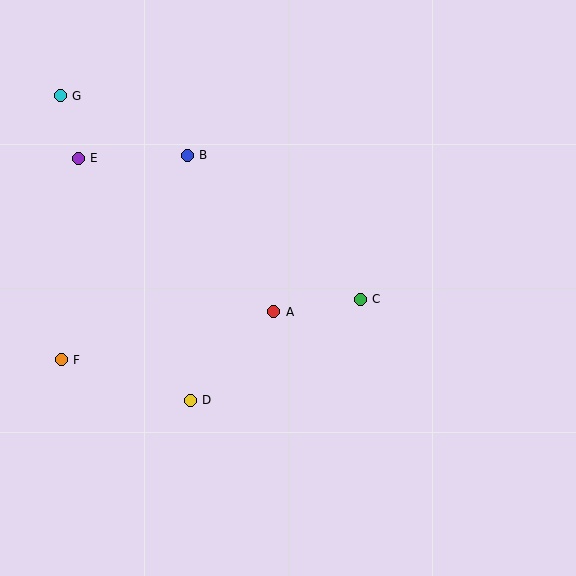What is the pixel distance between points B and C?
The distance between B and C is 225 pixels.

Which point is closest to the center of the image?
Point A at (274, 312) is closest to the center.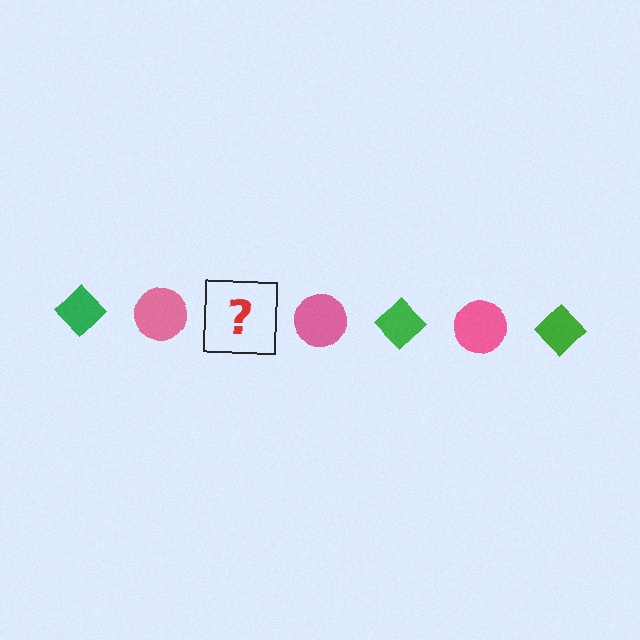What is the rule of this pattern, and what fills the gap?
The rule is that the pattern alternates between green diamond and pink circle. The gap should be filled with a green diamond.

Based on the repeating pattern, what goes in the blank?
The blank should be a green diamond.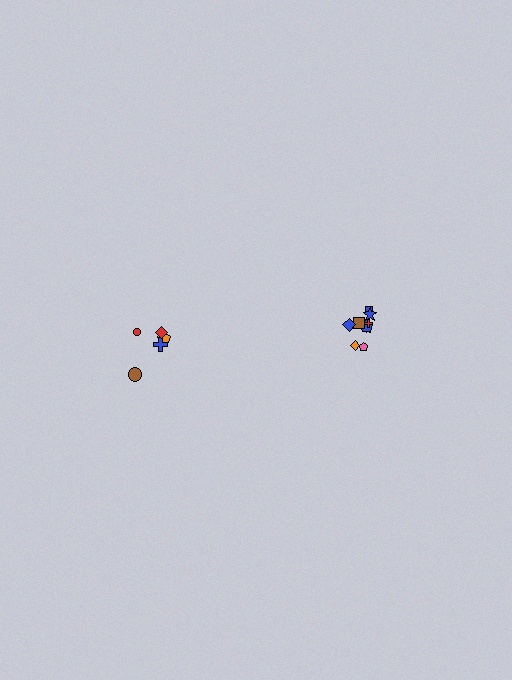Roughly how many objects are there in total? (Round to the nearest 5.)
Roughly 15 objects in total.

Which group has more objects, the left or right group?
The right group.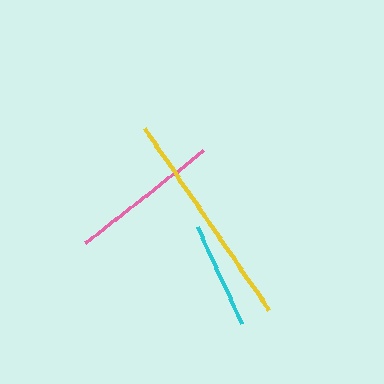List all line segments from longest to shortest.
From longest to shortest: yellow, pink, cyan.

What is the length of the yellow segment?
The yellow segment is approximately 219 pixels long.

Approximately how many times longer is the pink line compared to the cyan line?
The pink line is approximately 1.4 times the length of the cyan line.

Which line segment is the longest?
The yellow line is the longest at approximately 219 pixels.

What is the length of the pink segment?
The pink segment is approximately 150 pixels long.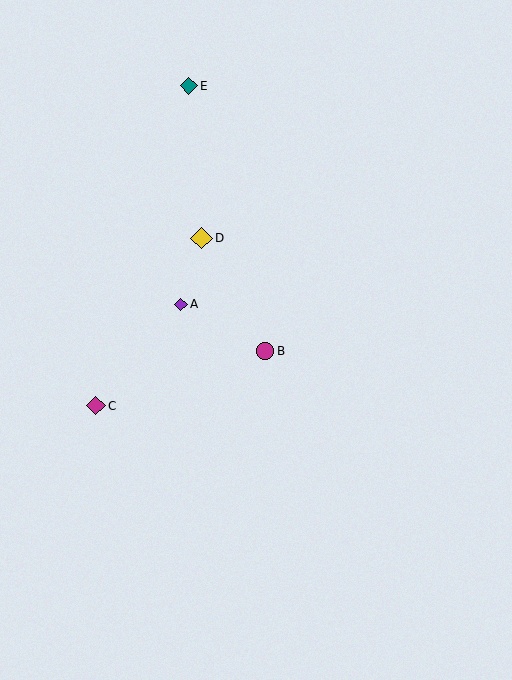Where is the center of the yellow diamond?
The center of the yellow diamond is at (201, 238).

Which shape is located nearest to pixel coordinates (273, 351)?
The magenta circle (labeled B) at (265, 351) is nearest to that location.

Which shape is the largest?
The yellow diamond (labeled D) is the largest.